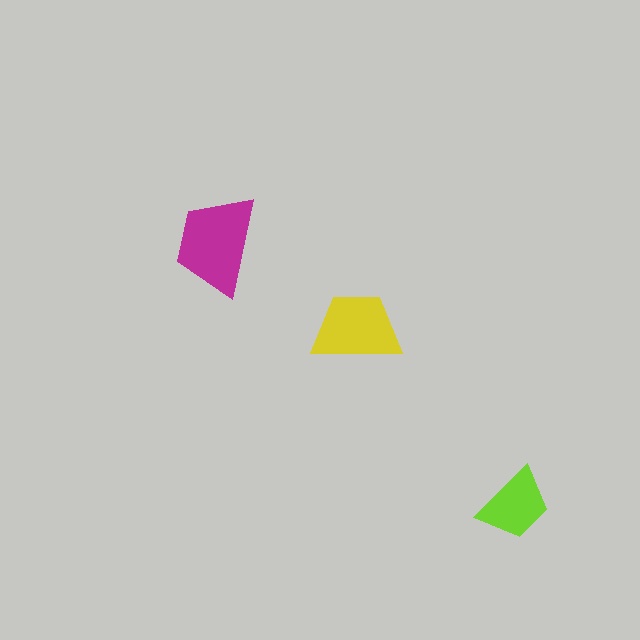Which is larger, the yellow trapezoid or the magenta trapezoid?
The magenta one.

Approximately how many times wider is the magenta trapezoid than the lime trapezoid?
About 1.5 times wider.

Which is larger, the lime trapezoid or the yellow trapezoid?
The yellow one.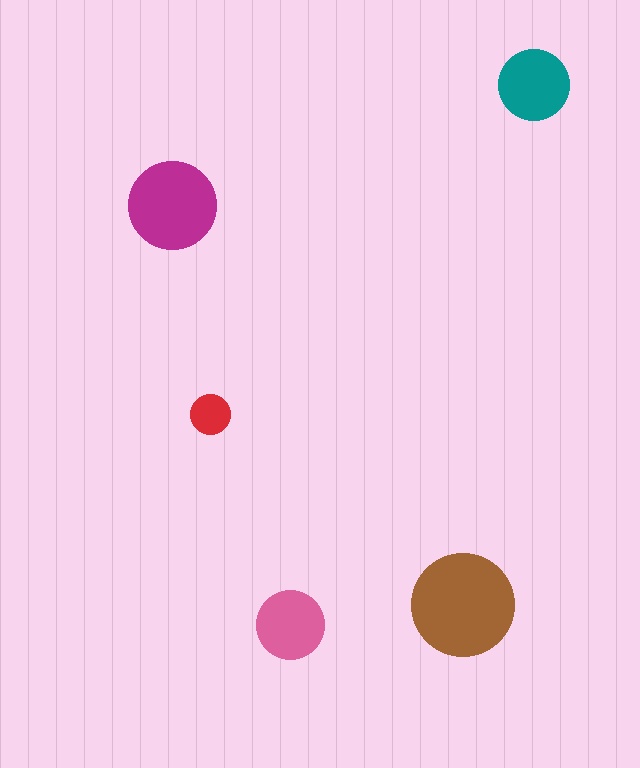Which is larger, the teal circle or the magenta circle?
The magenta one.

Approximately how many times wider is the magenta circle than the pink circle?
About 1.5 times wider.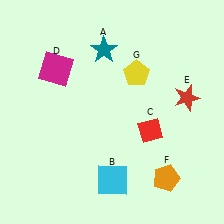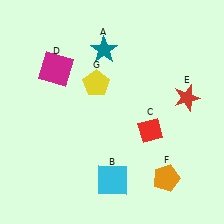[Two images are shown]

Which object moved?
The yellow pentagon (G) moved left.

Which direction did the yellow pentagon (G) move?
The yellow pentagon (G) moved left.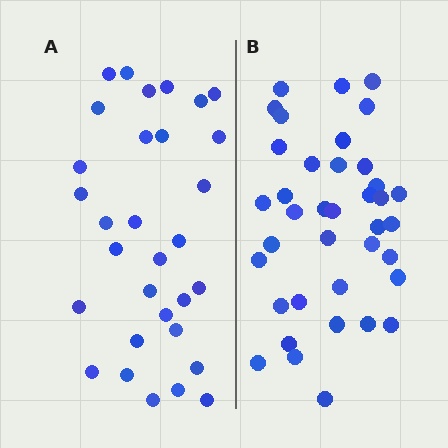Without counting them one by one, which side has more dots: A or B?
Region B (the right region) has more dots.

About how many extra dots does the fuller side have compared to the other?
Region B has roughly 8 or so more dots than region A.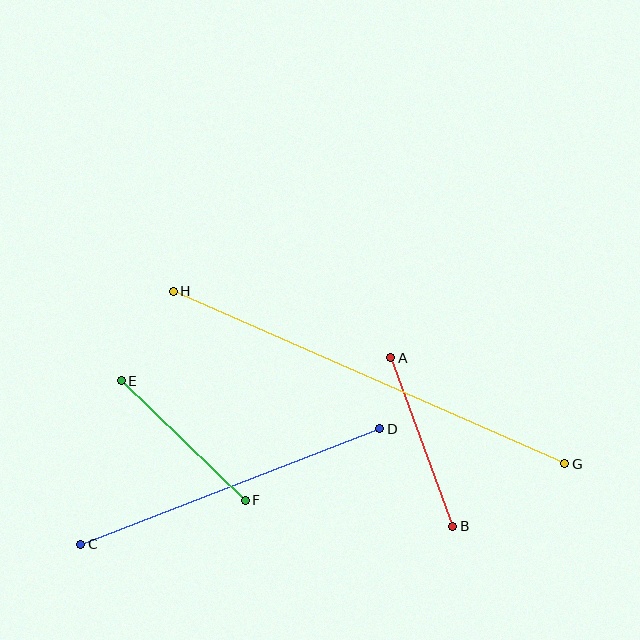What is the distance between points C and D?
The distance is approximately 320 pixels.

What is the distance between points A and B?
The distance is approximately 180 pixels.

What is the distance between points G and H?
The distance is approximately 428 pixels.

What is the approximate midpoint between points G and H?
The midpoint is at approximately (369, 377) pixels.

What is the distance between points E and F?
The distance is approximately 173 pixels.